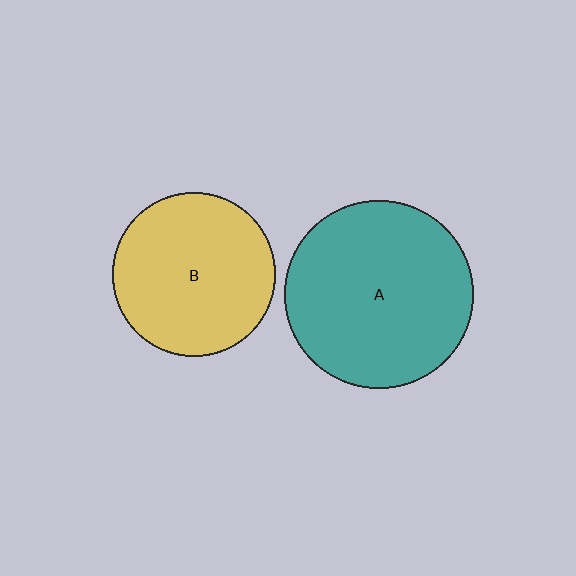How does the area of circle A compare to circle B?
Approximately 1.3 times.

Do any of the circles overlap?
No, none of the circles overlap.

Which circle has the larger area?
Circle A (teal).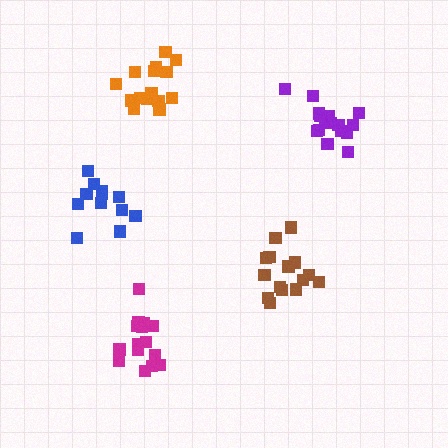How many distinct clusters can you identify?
There are 5 distinct clusters.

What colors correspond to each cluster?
The clusters are colored: magenta, brown, blue, orange, purple.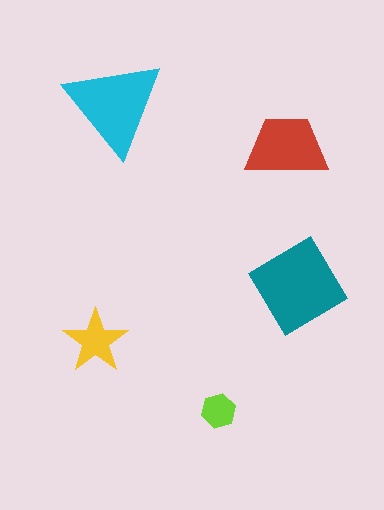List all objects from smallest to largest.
The lime hexagon, the yellow star, the red trapezoid, the cyan triangle, the teal diamond.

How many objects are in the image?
There are 5 objects in the image.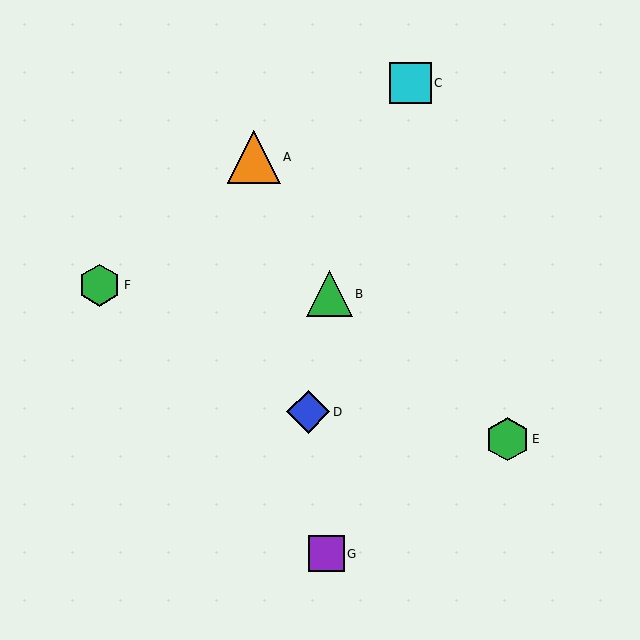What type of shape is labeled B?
Shape B is a green triangle.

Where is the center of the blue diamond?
The center of the blue diamond is at (308, 412).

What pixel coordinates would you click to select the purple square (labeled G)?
Click at (326, 554) to select the purple square G.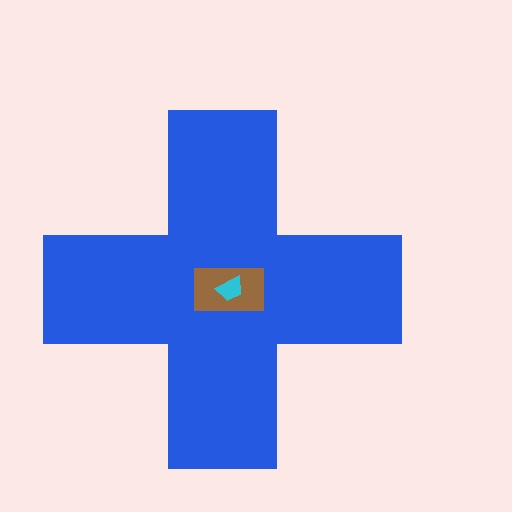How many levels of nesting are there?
3.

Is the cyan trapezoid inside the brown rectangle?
Yes.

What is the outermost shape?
The blue cross.